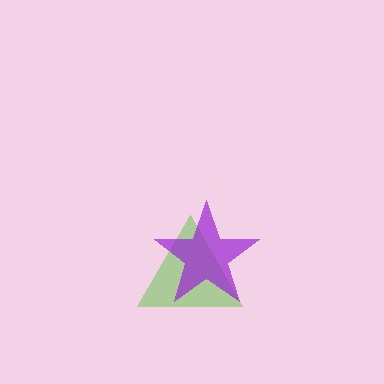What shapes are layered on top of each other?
The layered shapes are: a lime triangle, a purple star.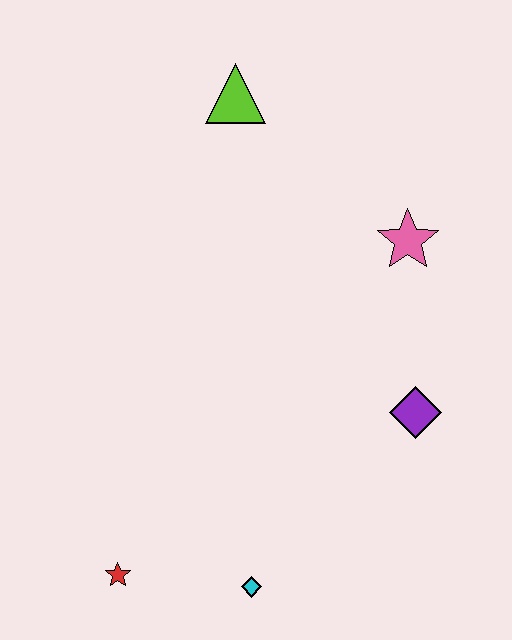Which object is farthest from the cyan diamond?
The lime triangle is farthest from the cyan diamond.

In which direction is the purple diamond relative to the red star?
The purple diamond is to the right of the red star.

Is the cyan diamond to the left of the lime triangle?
No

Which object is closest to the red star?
The cyan diamond is closest to the red star.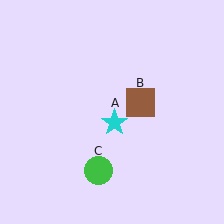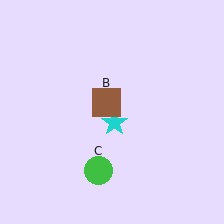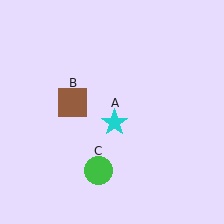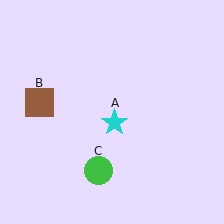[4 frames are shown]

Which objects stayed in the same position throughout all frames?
Cyan star (object A) and green circle (object C) remained stationary.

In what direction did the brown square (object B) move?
The brown square (object B) moved left.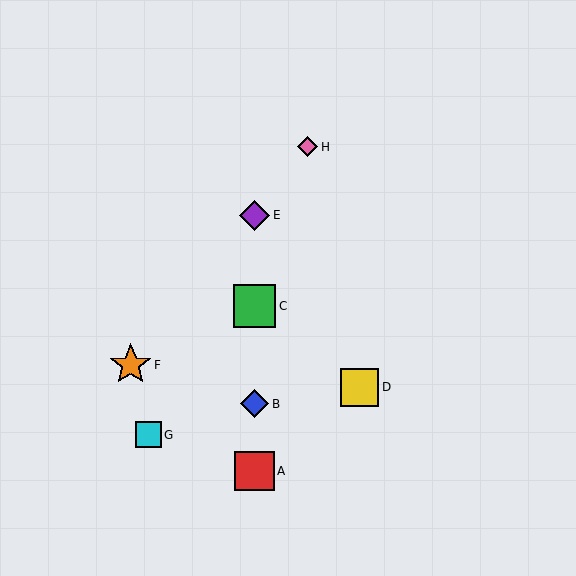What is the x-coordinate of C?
Object C is at x≈255.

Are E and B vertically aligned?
Yes, both are at x≈255.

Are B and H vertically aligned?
No, B is at x≈255 and H is at x≈307.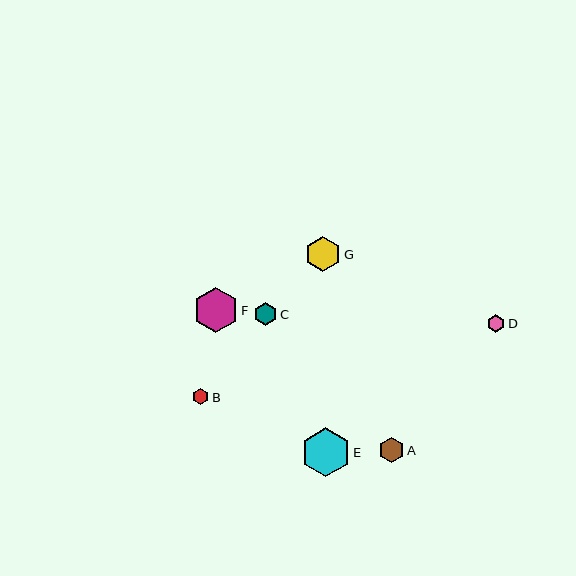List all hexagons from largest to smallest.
From largest to smallest: E, F, G, A, C, D, B.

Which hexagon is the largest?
Hexagon E is the largest with a size of approximately 49 pixels.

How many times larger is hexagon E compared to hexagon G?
Hexagon E is approximately 1.4 times the size of hexagon G.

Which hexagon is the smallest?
Hexagon B is the smallest with a size of approximately 17 pixels.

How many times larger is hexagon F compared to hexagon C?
Hexagon F is approximately 2.0 times the size of hexagon C.